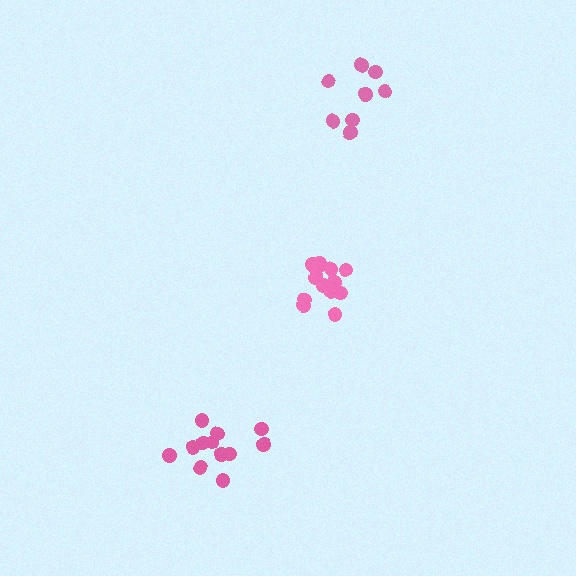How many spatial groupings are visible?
There are 3 spatial groupings.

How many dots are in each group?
Group 1: 14 dots, Group 2: 8 dots, Group 3: 12 dots (34 total).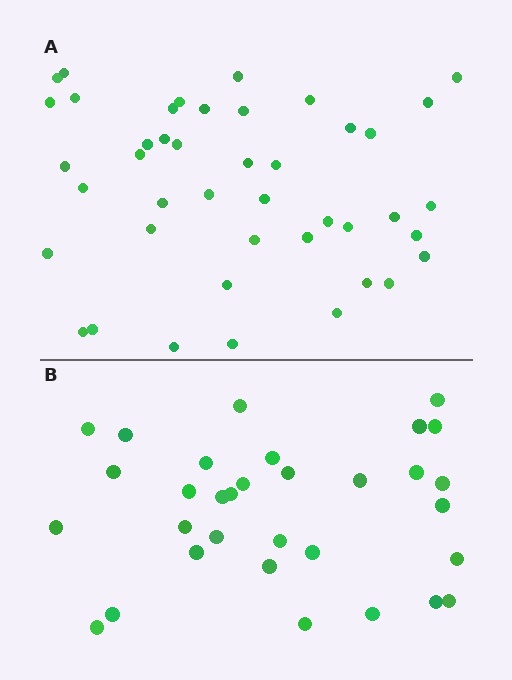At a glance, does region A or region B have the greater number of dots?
Region A (the top region) has more dots.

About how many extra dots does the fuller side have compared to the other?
Region A has roughly 12 or so more dots than region B.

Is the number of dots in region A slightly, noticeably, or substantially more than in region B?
Region A has noticeably more, but not dramatically so. The ratio is roughly 1.3 to 1.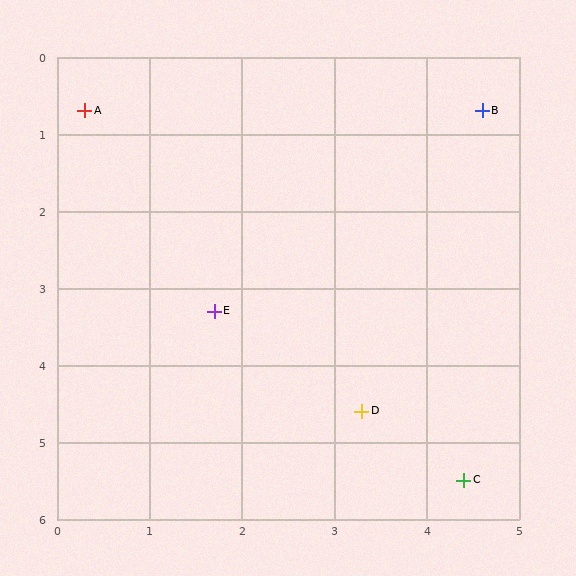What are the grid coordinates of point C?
Point C is at approximately (4.4, 5.5).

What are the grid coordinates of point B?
Point B is at approximately (4.6, 0.7).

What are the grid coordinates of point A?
Point A is at approximately (0.3, 0.7).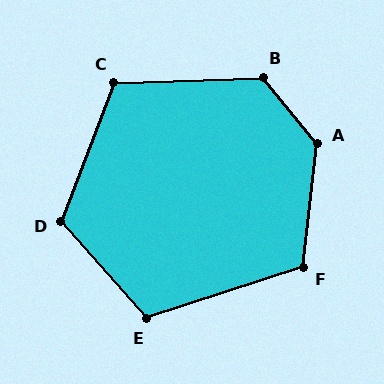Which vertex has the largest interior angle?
A, at approximately 134 degrees.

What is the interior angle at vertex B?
Approximately 128 degrees (obtuse).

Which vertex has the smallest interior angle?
C, at approximately 113 degrees.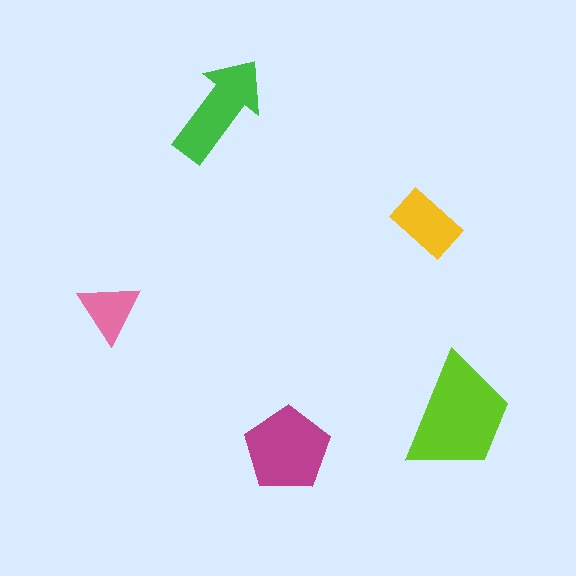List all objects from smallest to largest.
The pink triangle, the yellow rectangle, the green arrow, the magenta pentagon, the lime trapezoid.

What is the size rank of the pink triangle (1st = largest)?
5th.